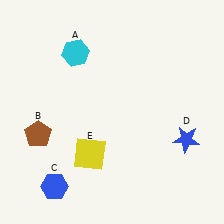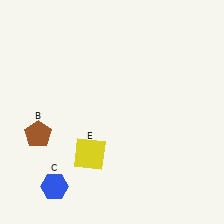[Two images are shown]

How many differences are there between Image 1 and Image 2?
There are 2 differences between the two images.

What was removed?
The blue star (D), the cyan hexagon (A) were removed in Image 2.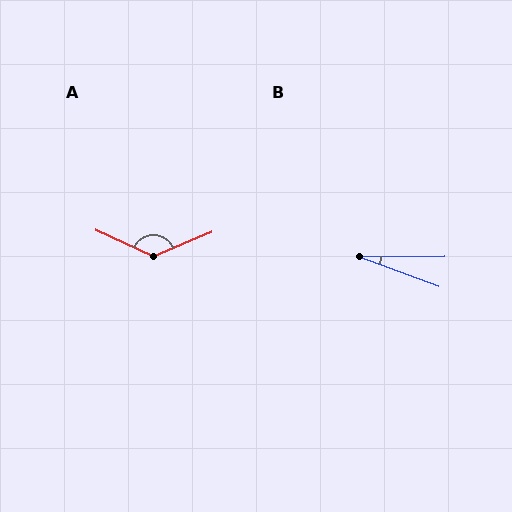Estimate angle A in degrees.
Approximately 133 degrees.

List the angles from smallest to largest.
B (21°), A (133°).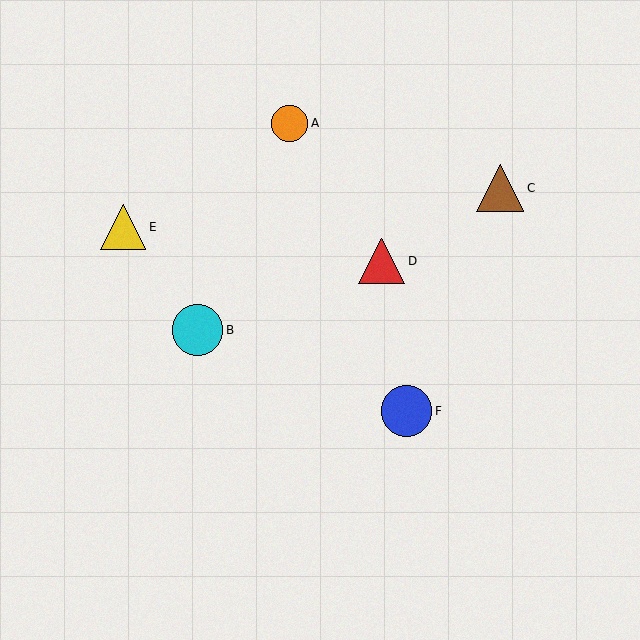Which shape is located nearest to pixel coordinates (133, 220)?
The yellow triangle (labeled E) at (123, 227) is nearest to that location.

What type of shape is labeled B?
Shape B is a cyan circle.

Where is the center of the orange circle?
The center of the orange circle is at (290, 123).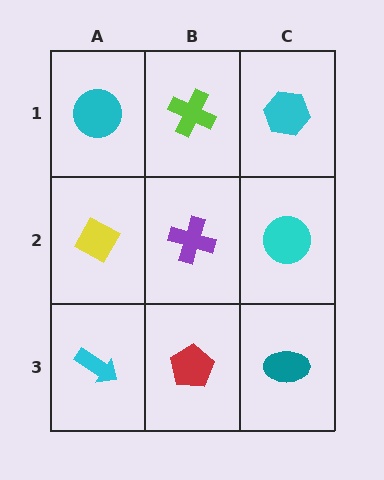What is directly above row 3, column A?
A yellow diamond.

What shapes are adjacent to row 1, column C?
A cyan circle (row 2, column C), a lime cross (row 1, column B).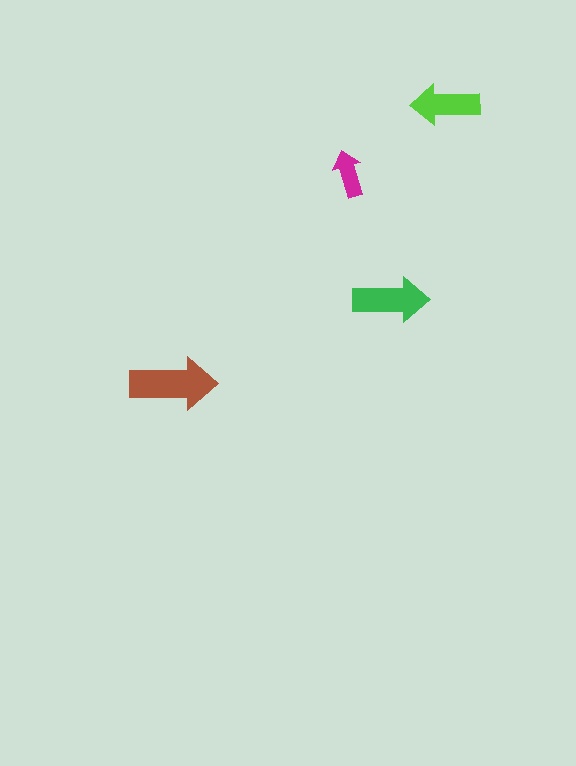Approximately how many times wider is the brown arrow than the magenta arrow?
About 2 times wider.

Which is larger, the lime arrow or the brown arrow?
The brown one.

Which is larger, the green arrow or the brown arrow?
The brown one.